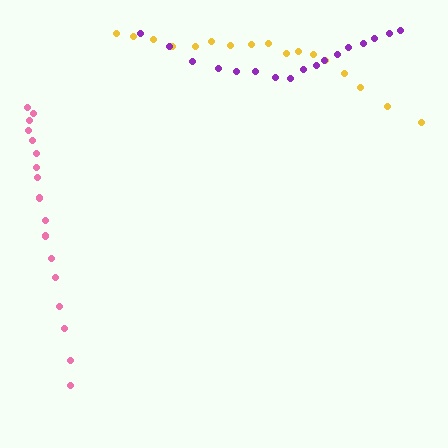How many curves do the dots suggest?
There are 3 distinct paths.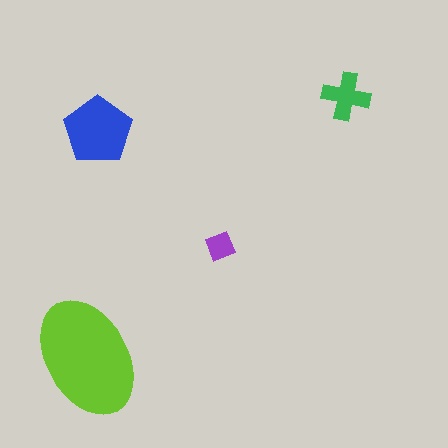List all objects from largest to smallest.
The lime ellipse, the blue pentagon, the green cross, the purple diamond.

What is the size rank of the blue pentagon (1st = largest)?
2nd.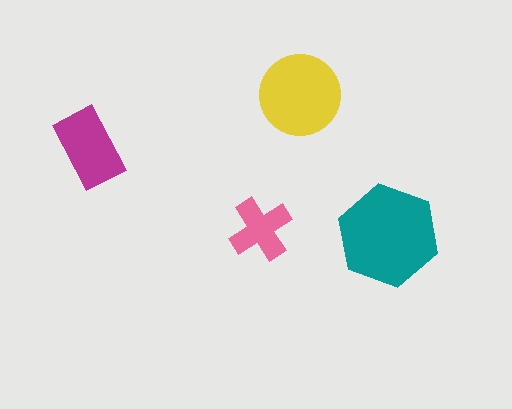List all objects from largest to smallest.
The teal hexagon, the yellow circle, the magenta rectangle, the pink cross.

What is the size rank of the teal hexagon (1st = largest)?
1st.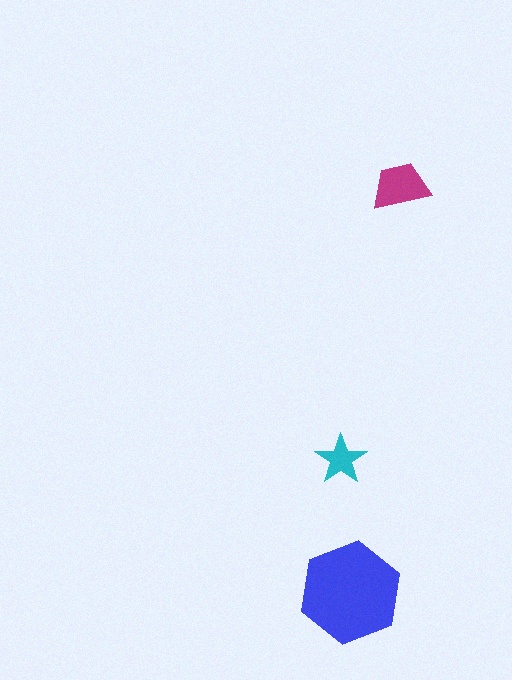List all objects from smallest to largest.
The cyan star, the magenta trapezoid, the blue hexagon.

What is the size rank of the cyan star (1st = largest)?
3rd.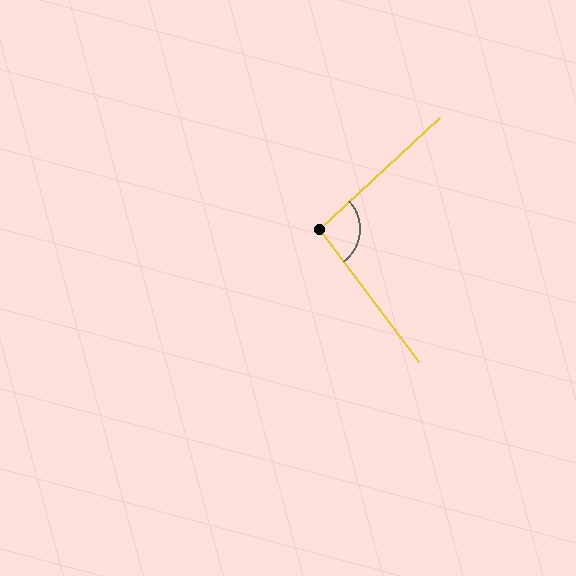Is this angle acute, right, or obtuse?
It is obtuse.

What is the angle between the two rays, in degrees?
Approximately 96 degrees.